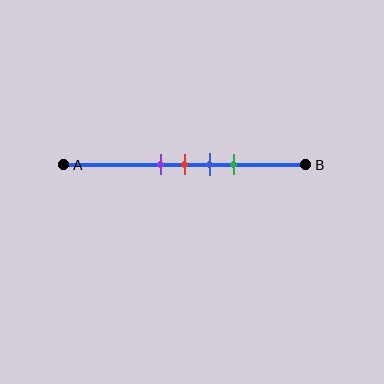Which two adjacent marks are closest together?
The purple and red marks are the closest adjacent pair.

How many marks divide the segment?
There are 4 marks dividing the segment.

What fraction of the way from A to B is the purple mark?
The purple mark is approximately 40% (0.4) of the way from A to B.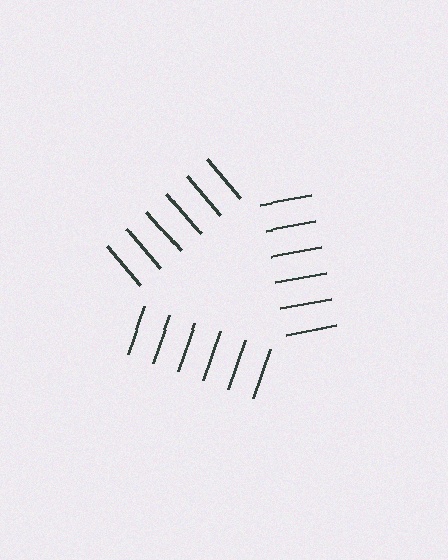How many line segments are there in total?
18 — 6 along each of the 3 edges.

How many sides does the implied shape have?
3 sides — the line-ends trace a triangle.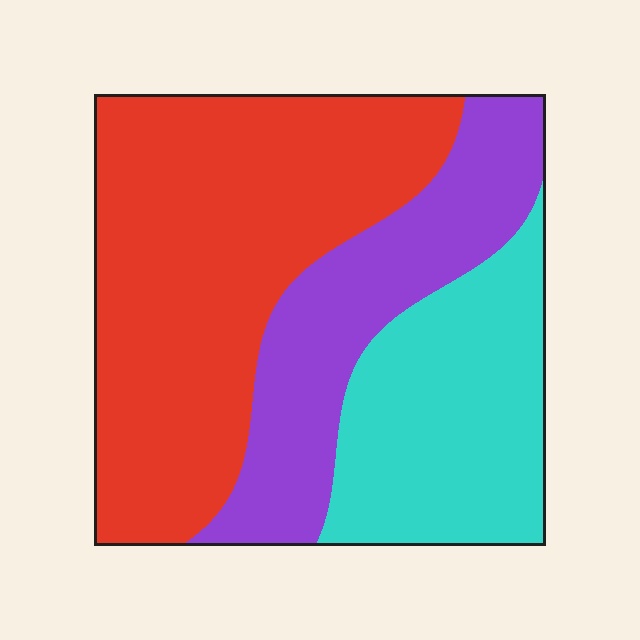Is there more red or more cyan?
Red.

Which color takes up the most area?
Red, at roughly 50%.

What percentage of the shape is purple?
Purple covers roughly 25% of the shape.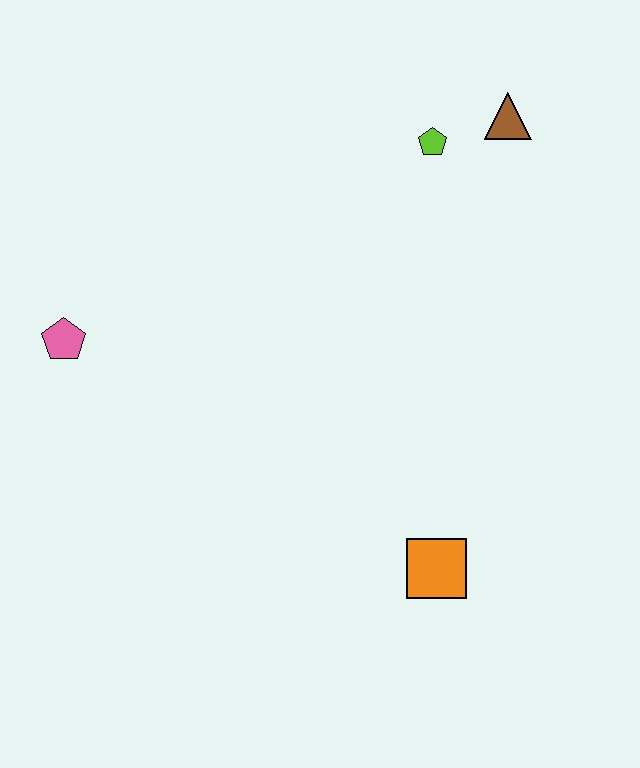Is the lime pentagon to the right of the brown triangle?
No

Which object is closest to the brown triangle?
The lime pentagon is closest to the brown triangle.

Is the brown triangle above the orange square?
Yes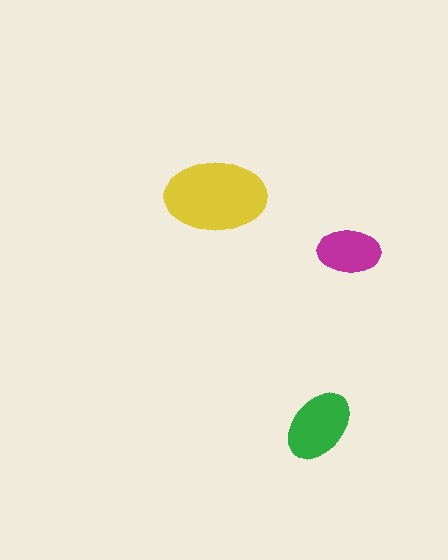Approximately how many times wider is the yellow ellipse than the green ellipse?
About 1.5 times wider.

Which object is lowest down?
The green ellipse is bottommost.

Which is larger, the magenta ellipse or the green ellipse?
The green one.